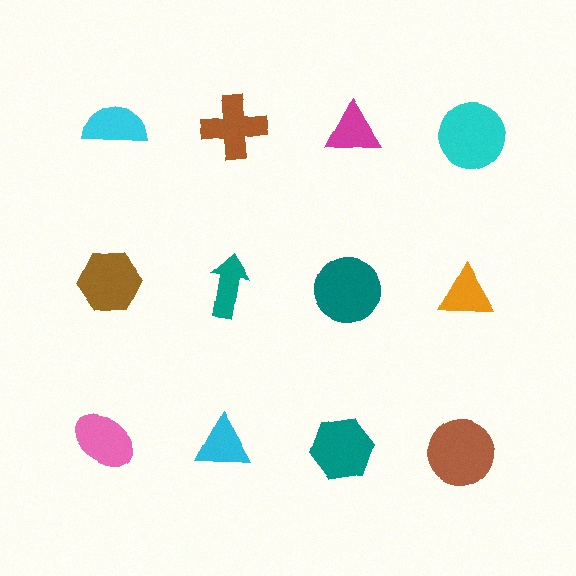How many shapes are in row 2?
4 shapes.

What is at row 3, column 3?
A teal hexagon.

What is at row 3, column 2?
A cyan triangle.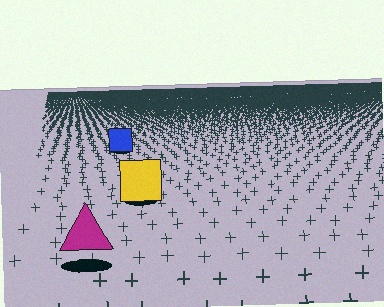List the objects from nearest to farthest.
From nearest to farthest: the magenta triangle, the yellow square, the blue square.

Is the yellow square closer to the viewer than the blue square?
Yes. The yellow square is closer — you can tell from the texture gradient: the ground texture is coarser near it.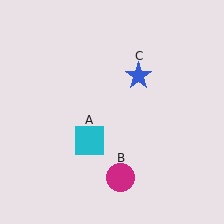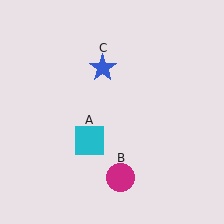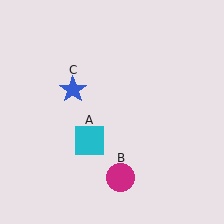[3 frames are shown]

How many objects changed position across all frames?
1 object changed position: blue star (object C).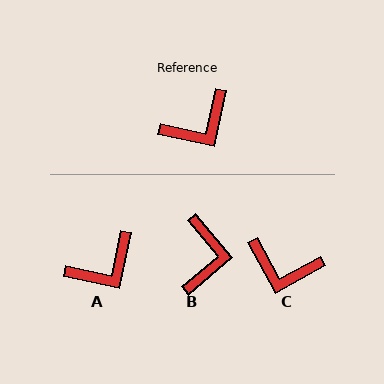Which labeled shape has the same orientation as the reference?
A.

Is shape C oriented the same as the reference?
No, it is off by about 49 degrees.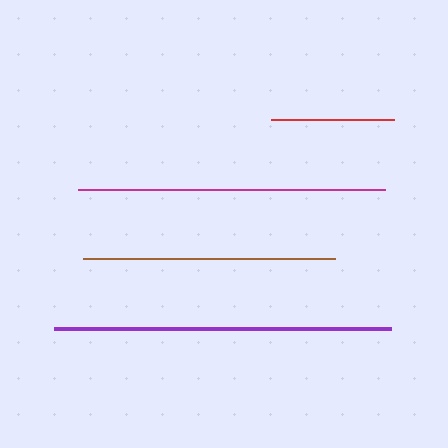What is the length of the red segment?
The red segment is approximately 123 pixels long.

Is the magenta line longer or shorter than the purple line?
The purple line is longer than the magenta line.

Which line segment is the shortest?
The red line is the shortest at approximately 123 pixels.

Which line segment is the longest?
The purple line is the longest at approximately 337 pixels.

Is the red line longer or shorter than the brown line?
The brown line is longer than the red line.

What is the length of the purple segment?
The purple segment is approximately 337 pixels long.